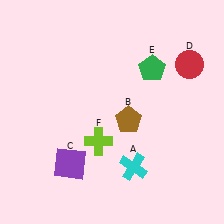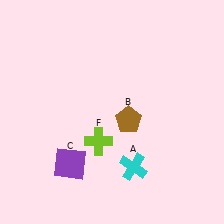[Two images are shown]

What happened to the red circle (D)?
The red circle (D) was removed in Image 2. It was in the top-right area of Image 1.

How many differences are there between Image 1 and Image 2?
There are 2 differences between the two images.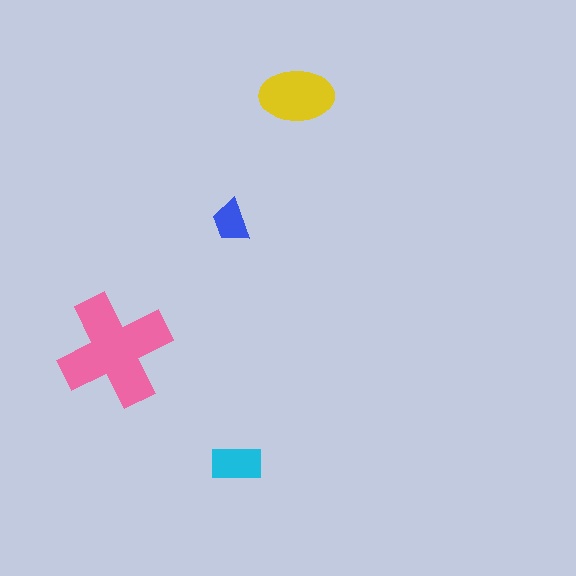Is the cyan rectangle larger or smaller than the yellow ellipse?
Smaller.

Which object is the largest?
The pink cross.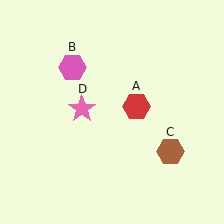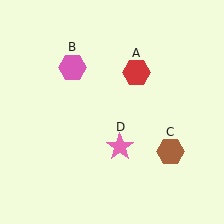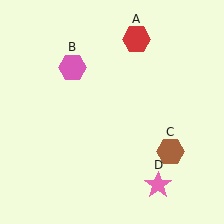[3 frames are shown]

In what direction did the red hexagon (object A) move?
The red hexagon (object A) moved up.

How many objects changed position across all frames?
2 objects changed position: red hexagon (object A), pink star (object D).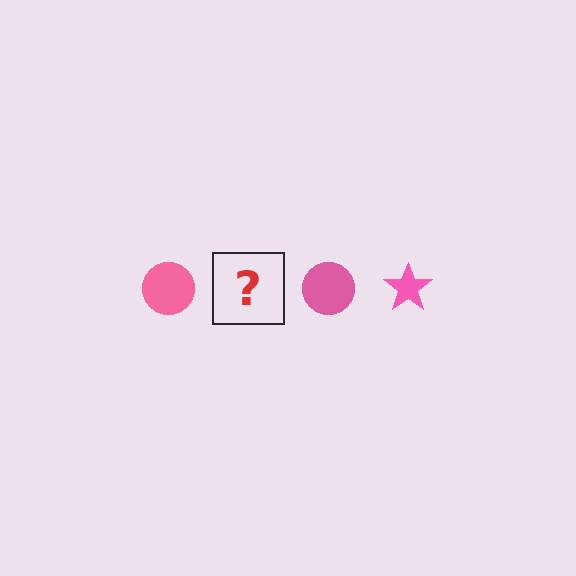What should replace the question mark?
The question mark should be replaced with a pink star.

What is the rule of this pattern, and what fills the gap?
The rule is that the pattern cycles through circle, star shapes in pink. The gap should be filled with a pink star.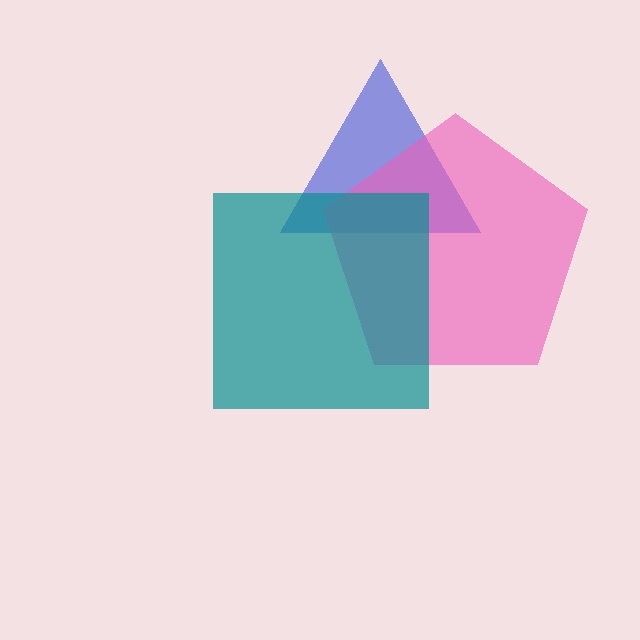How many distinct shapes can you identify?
There are 3 distinct shapes: a blue triangle, a pink pentagon, a teal square.